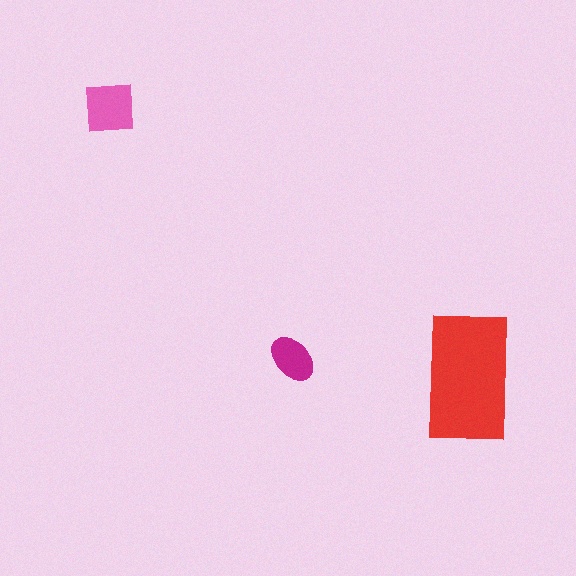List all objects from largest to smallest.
The red rectangle, the pink square, the magenta ellipse.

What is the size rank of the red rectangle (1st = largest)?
1st.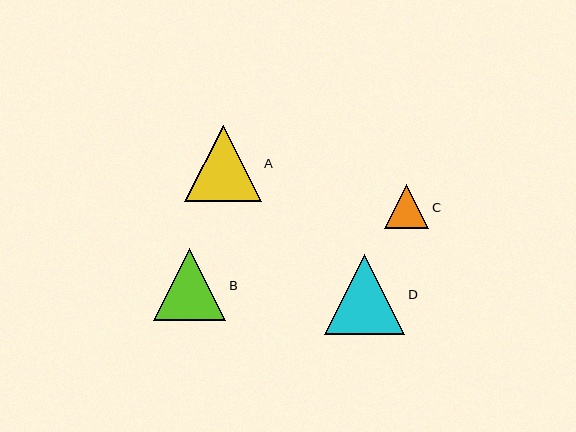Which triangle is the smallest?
Triangle C is the smallest with a size of approximately 44 pixels.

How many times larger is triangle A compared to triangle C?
Triangle A is approximately 1.8 times the size of triangle C.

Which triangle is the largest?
Triangle D is the largest with a size of approximately 80 pixels.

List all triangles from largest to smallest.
From largest to smallest: D, A, B, C.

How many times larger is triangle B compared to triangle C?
Triangle B is approximately 1.6 times the size of triangle C.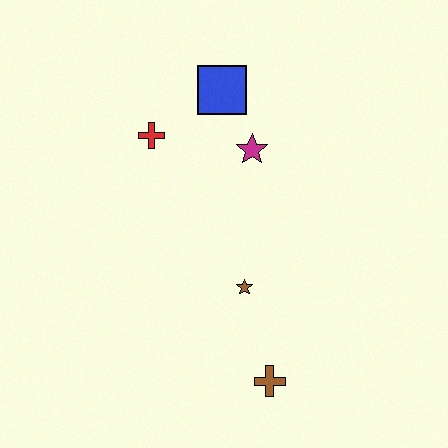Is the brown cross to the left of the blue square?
No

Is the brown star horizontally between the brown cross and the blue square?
Yes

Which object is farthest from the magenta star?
The brown cross is farthest from the magenta star.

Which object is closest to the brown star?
The brown cross is closest to the brown star.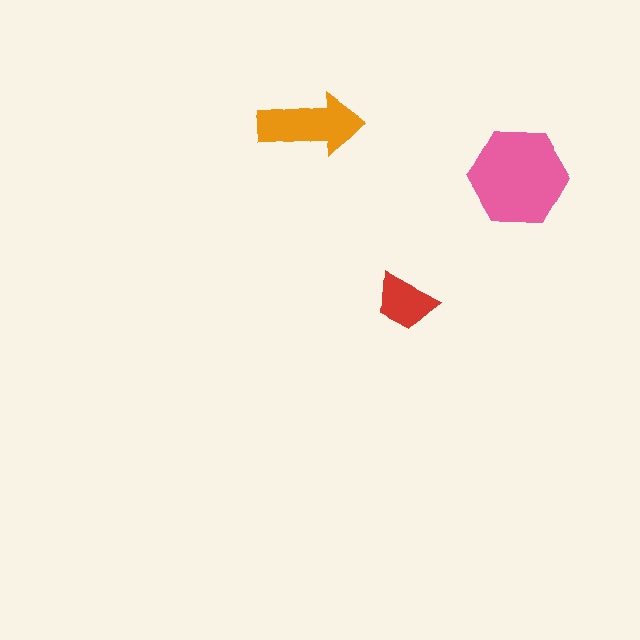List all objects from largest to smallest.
The pink hexagon, the orange arrow, the red trapezoid.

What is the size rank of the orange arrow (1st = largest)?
2nd.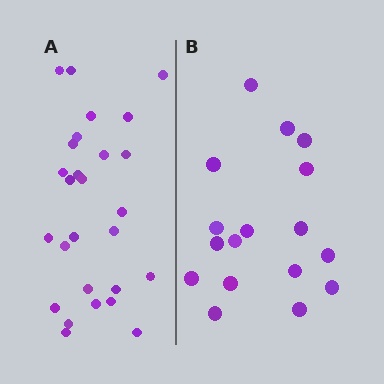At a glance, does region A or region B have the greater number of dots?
Region A (the left region) has more dots.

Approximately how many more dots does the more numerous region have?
Region A has roughly 10 or so more dots than region B.